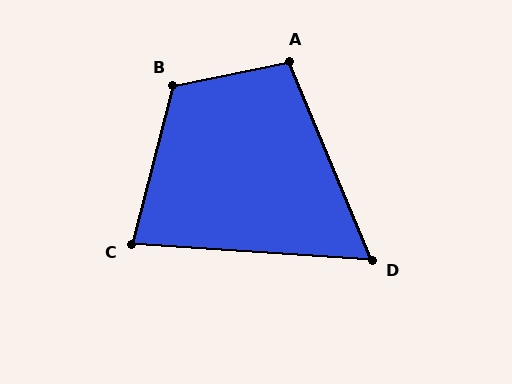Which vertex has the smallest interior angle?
D, at approximately 64 degrees.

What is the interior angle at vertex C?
Approximately 79 degrees (acute).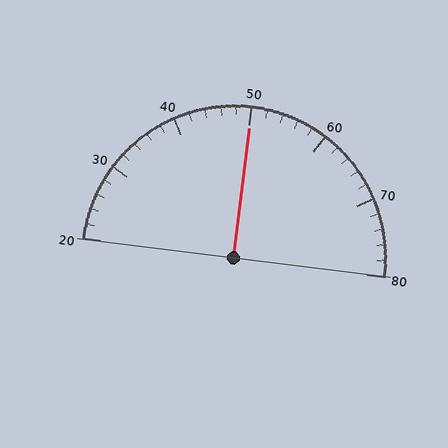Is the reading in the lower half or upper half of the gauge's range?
The reading is in the upper half of the range (20 to 80).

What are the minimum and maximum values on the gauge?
The gauge ranges from 20 to 80.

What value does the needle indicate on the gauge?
The needle indicates approximately 50.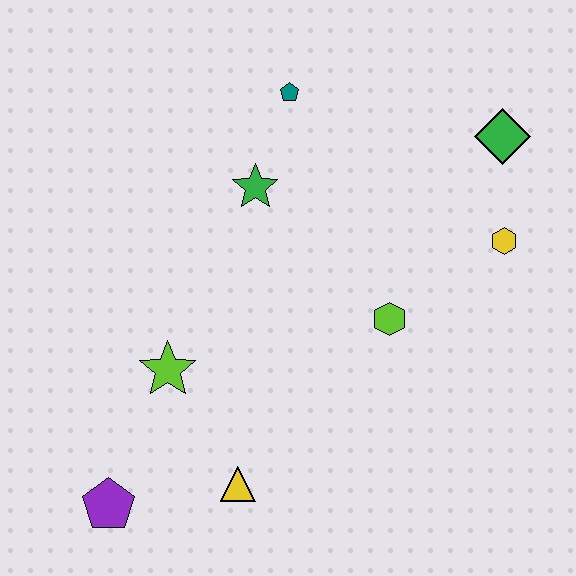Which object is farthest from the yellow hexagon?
The purple pentagon is farthest from the yellow hexagon.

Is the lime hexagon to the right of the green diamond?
No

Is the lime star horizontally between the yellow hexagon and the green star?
No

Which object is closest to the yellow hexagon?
The green diamond is closest to the yellow hexagon.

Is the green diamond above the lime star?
Yes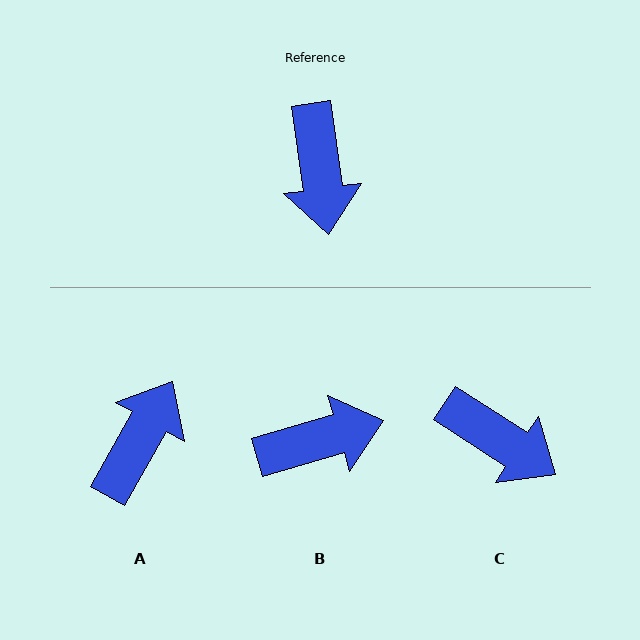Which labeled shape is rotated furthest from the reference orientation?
A, about 143 degrees away.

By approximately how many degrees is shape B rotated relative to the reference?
Approximately 98 degrees counter-clockwise.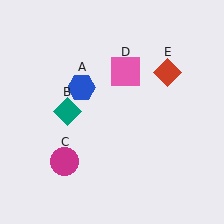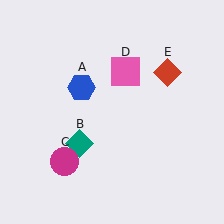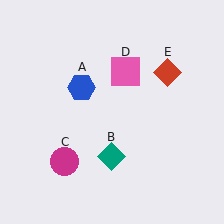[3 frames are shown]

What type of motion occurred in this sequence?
The teal diamond (object B) rotated counterclockwise around the center of the scene.